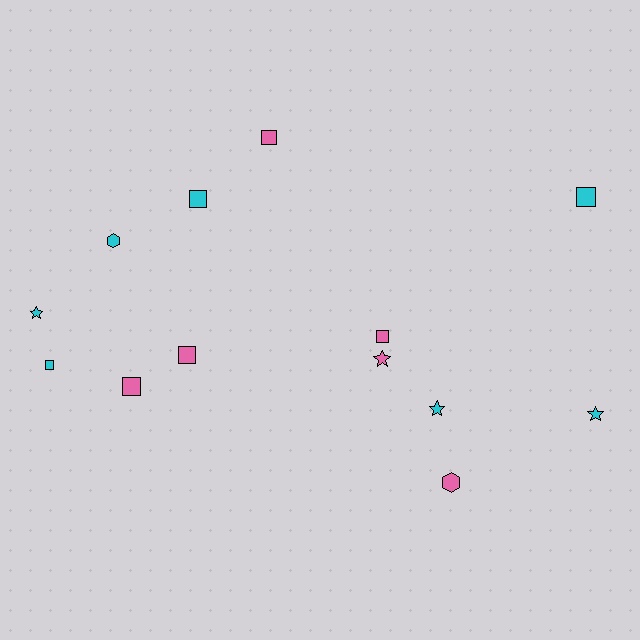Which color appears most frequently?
Cyan, with 7 objects.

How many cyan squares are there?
There are 3 cyan squares.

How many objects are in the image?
There are 13 objects.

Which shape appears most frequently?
Square, with 7 objects.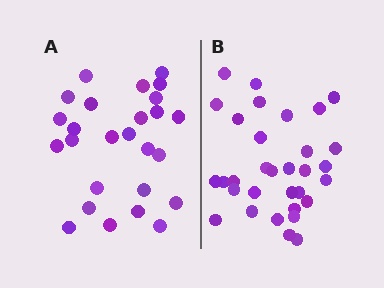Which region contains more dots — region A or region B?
Region B (the right region) has more dots.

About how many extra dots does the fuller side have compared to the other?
Region B has about 6 more dots than region A.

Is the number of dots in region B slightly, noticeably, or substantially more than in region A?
Region B has only slightly more — the two regions are fairly close. The ratio is roughly 1.2 to 1.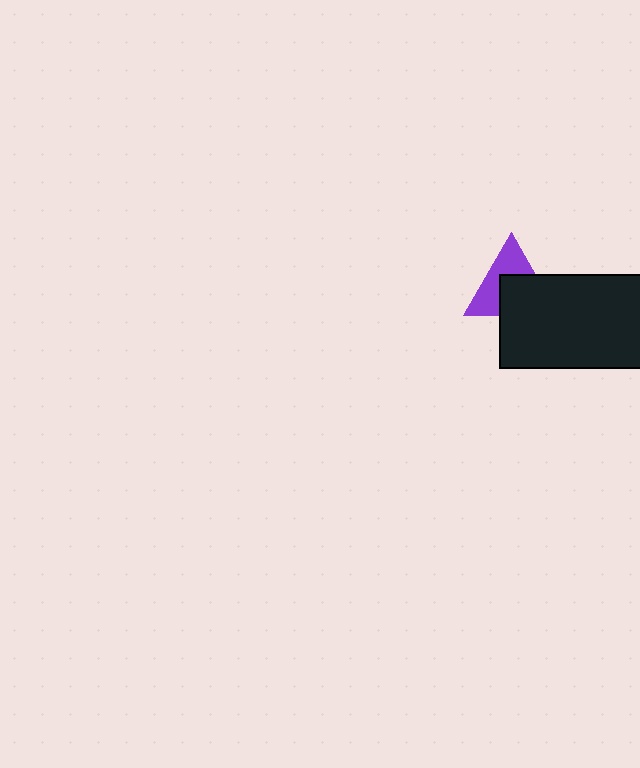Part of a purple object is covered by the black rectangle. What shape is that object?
It is a triangle.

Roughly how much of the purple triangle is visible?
About half of it is visible (roughly 50%).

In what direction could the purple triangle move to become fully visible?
The purple triangle could move up. That would shift it out from behind the black rectangle entirely.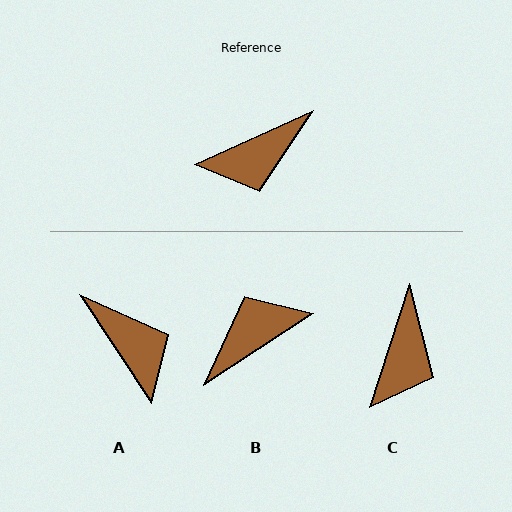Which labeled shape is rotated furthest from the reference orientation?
B, about 171 degrees away.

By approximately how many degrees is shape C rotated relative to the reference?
Approximately 48 degrees counter-clockwise.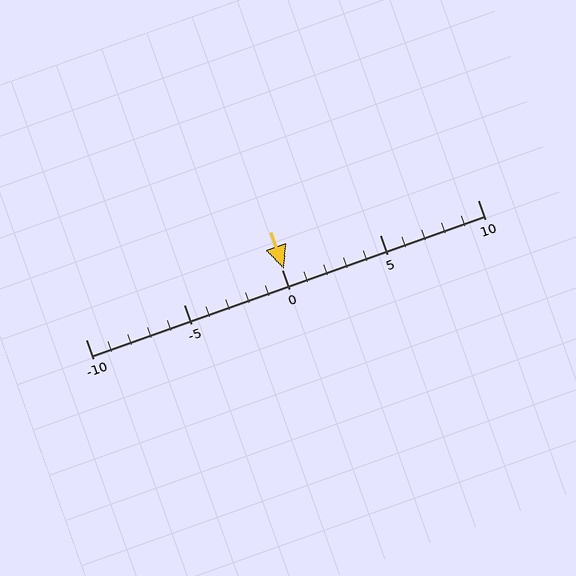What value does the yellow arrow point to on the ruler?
The yellow arrow points to approximately 0.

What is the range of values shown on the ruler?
The ruler shows values from -10 to 10.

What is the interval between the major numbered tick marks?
The major tick marks are spaced 5 units apart.